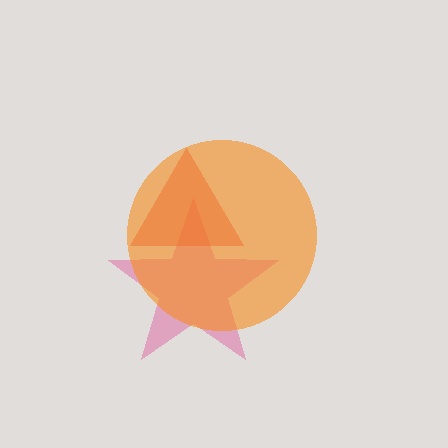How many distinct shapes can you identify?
There are 3 distinct shapes: a pink star, a red triangle, an orange circle.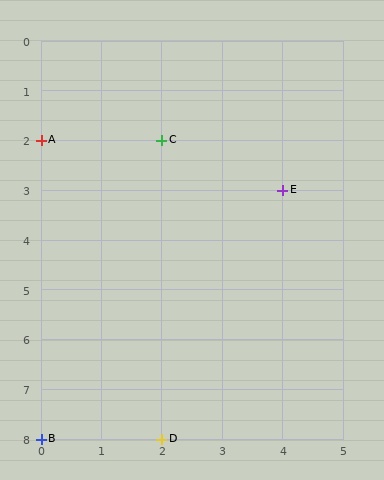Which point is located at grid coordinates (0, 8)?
Point B is at (0, 8).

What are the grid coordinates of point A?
Point A is at grid coordinates (0, 2).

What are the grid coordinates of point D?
Point D is at grid coordinates (2, 8).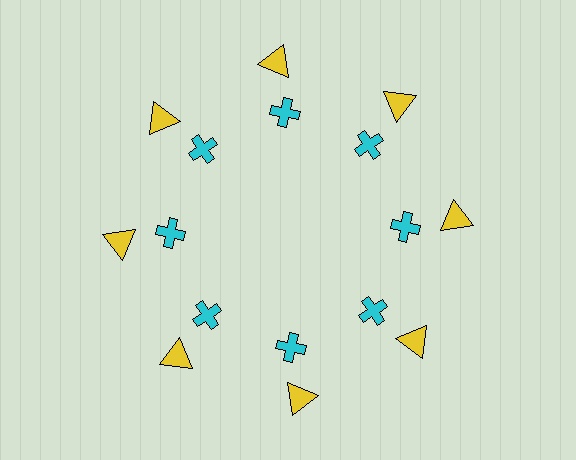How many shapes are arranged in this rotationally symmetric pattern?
There are 16 shapes, arranged in 8 groups of 2.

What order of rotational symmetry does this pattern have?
This pattern has 8-fold rotational symmetry.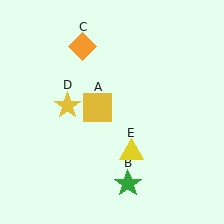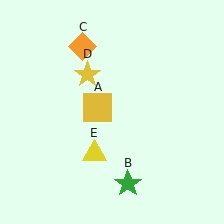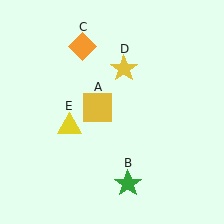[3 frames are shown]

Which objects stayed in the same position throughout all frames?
Yellow square (object A) and green star (object B) and orange diamond (object C) remained stationary.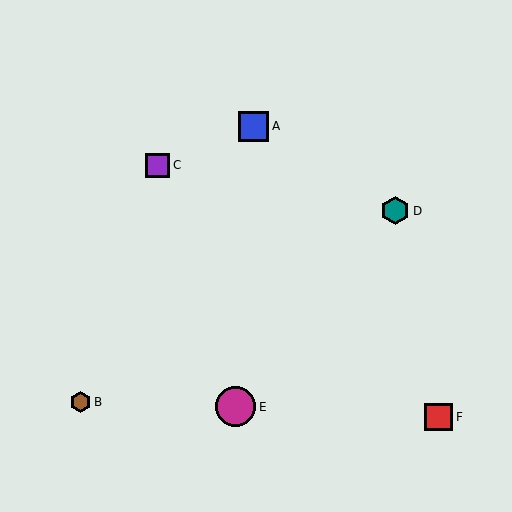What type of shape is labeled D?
Shape D is a teal hexagon.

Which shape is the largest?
The magenta circle (labeled E) is the largest.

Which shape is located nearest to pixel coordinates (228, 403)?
The magenta circle (labeled E) at (236, 407) is nearest to that location.